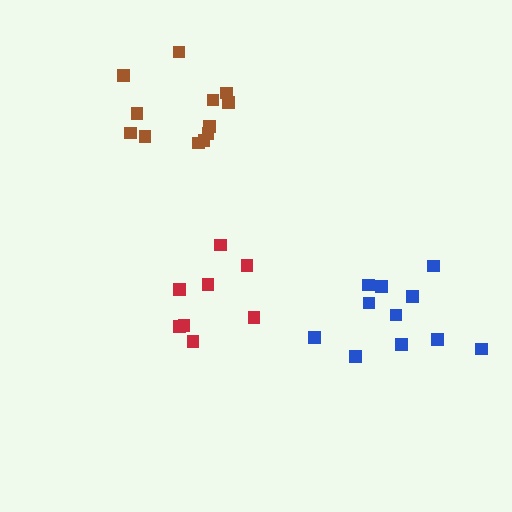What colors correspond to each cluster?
The clusters are colored: brown, blue, red.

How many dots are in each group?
Group 1: 12 dots, Group 2: 11 dots, Group 3: 8 dots (31 total).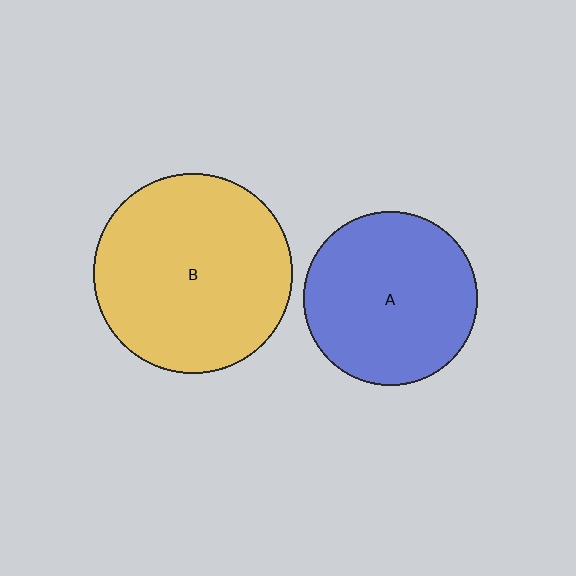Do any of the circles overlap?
No, none of the circles overlap.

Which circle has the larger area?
Circle B (yellow).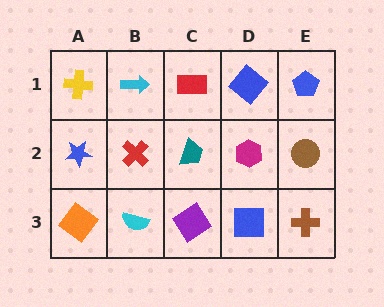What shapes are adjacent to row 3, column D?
A magenta hexagon (row 2, column D), a purple diamond (row 3, column C), a brown cross (row 3, column E).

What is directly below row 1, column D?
A magenta hexagon.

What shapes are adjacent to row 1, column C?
A teal trapezoid (row 2, column C), a cyan arrow (row 1, column B), a blue diamond (row 1, column D).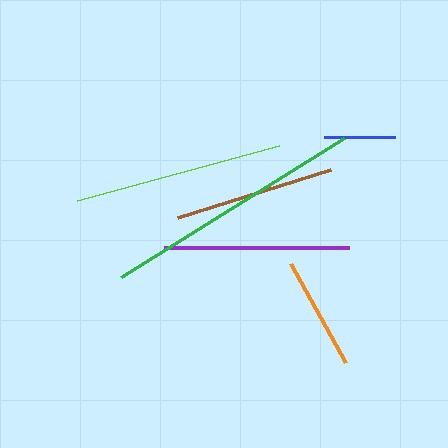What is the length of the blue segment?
The blue segment is approximately 71 pixels long.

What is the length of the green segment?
The green segment is approximately 263 pixels long.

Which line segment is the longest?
The green line is the longest at approximately 263 pixels.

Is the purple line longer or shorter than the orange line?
The purple line is longer than the orange line.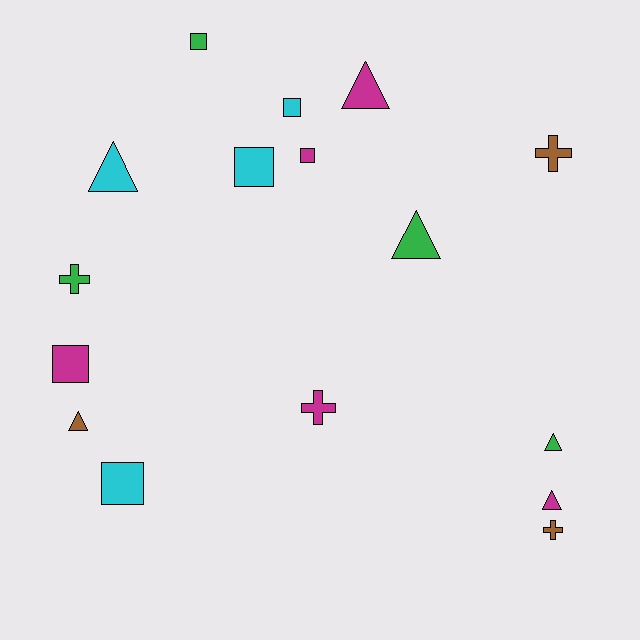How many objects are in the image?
There are 16 objects.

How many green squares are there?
There is 1 green square.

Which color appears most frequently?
Magenta, with 5 objects.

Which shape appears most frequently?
Square, with 6 objects.